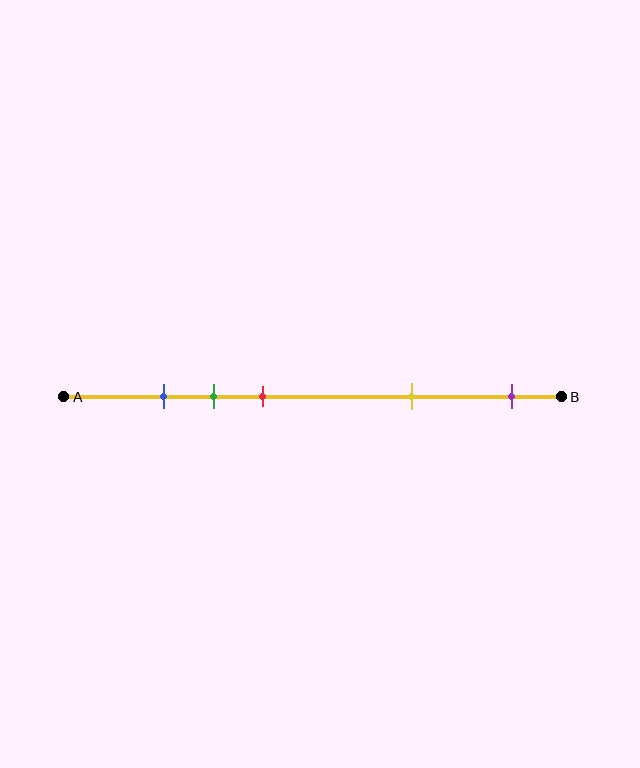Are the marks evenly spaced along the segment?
No, the marks are not evenly spaced.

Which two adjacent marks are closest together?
The blue and green marks are the closest adjacent pair.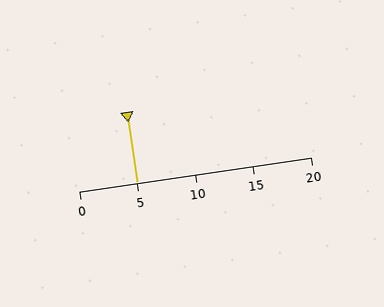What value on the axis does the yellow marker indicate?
The marker indicates approximately 5.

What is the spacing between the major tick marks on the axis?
The major ticks are spaced 5 apart.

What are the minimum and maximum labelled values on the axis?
The axis runs from 0 to 20.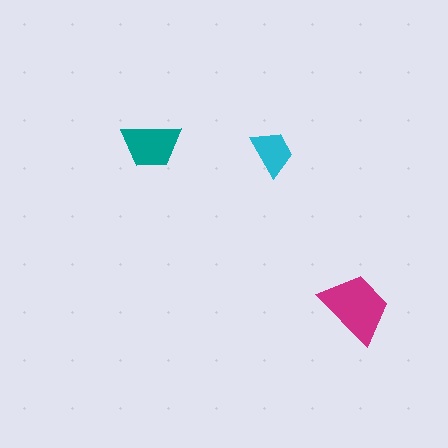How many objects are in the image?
There are 3 objects in the image.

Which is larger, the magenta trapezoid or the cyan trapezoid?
The magenta one.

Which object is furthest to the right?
The magenta trapezoid is rightmost.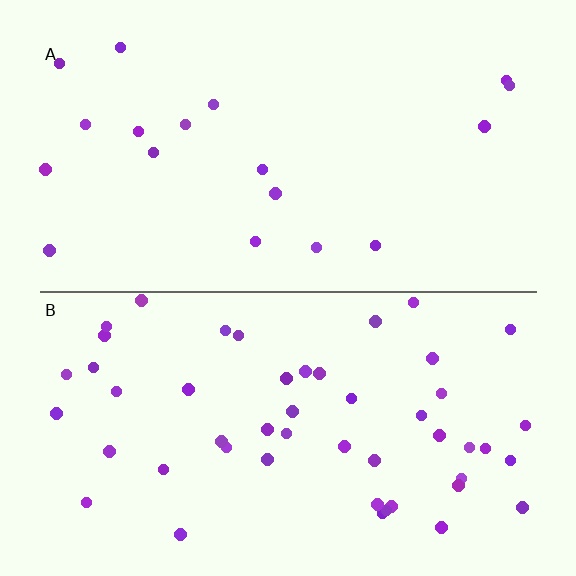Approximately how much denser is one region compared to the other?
Approximately 2.8× — region B over region A.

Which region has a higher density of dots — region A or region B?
B (the bottom).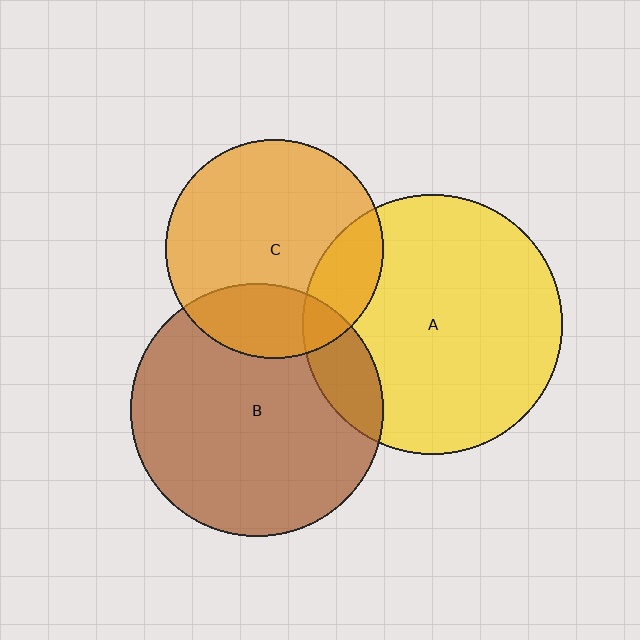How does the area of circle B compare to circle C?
Approximately 1.3 times.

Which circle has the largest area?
Circle A (yellow).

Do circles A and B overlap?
Yes.